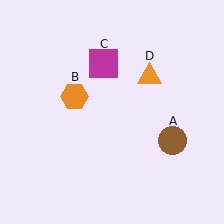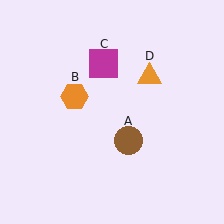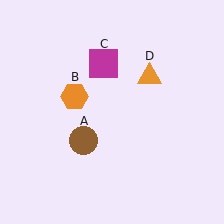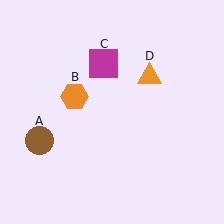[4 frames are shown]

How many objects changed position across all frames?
1 object changed position: brown circle (object A).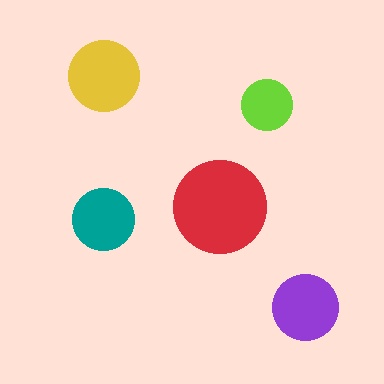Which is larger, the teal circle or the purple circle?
The purple one.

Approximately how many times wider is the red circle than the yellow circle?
About 1.5 times wider.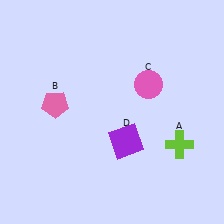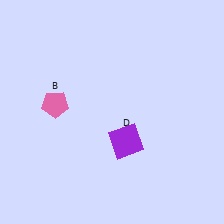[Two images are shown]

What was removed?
The pink circle (C), the lime cross (A) were removed in Image 2.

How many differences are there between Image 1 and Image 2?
There are 2 differences between the two images.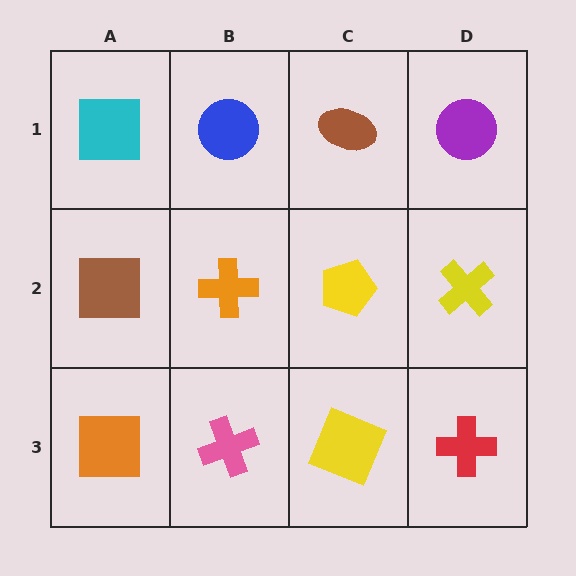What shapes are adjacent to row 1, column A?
A brown square (row 2, column A), a blue circle (row 1, column B).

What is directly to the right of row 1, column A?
A blue circle.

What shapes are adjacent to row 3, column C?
A yellow pentagon (row 2, column C), a pink cross (row 3, column B), a red cross (row 3, column D).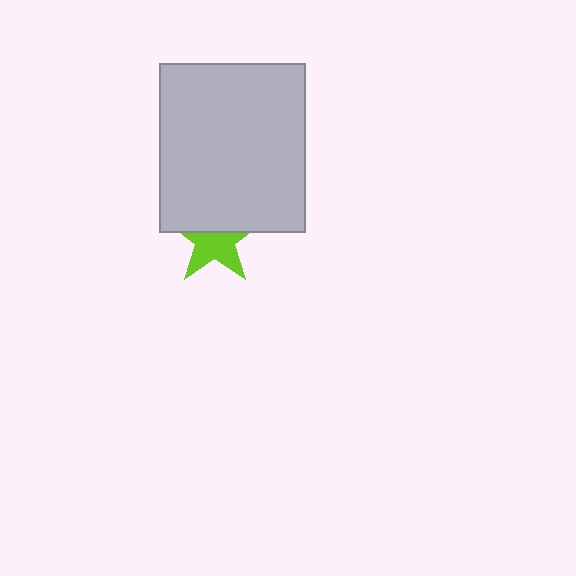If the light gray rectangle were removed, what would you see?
You would see the complete lime star.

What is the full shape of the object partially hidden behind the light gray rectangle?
The partially hidden object is a lime star.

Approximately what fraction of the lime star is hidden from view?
Roughly 45% of the lime star is hidden behind the light gray rectangle.